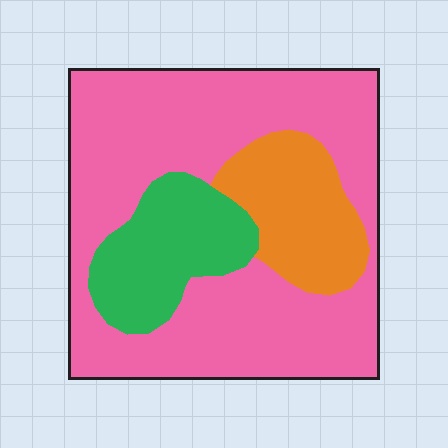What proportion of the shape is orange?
Orange takes up about one sixth (1/6) of the shape.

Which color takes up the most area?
Pink, at roughly 65%.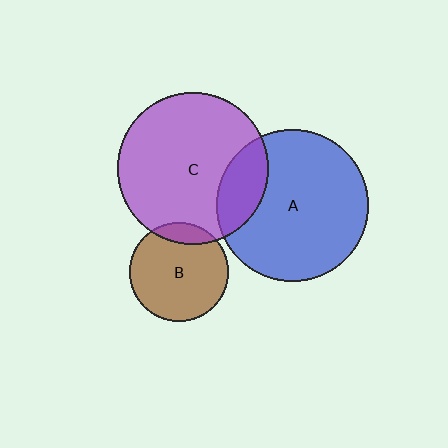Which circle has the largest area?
Circle A (blue).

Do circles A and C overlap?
Yes.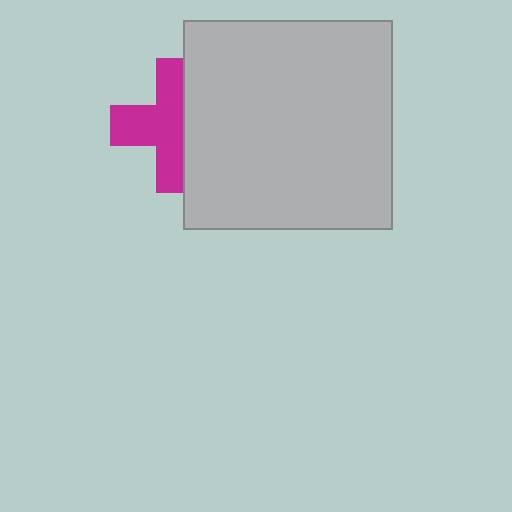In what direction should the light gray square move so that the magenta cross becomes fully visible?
The light gray square should move right. That is the shortest direction to clear the overlap and leave the magenta cross fully visible.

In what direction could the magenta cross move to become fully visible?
The magenta cross could move left. That would shift it out from behind the light gray square entirely.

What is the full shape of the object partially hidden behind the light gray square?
The partially hidden object is a magenta cross.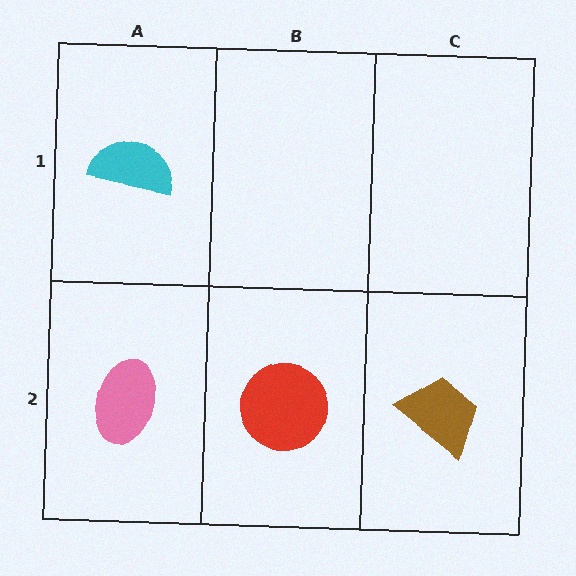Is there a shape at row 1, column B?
No, that cell is empty.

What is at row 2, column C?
A brown trapezoid.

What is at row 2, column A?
A pink ellipse.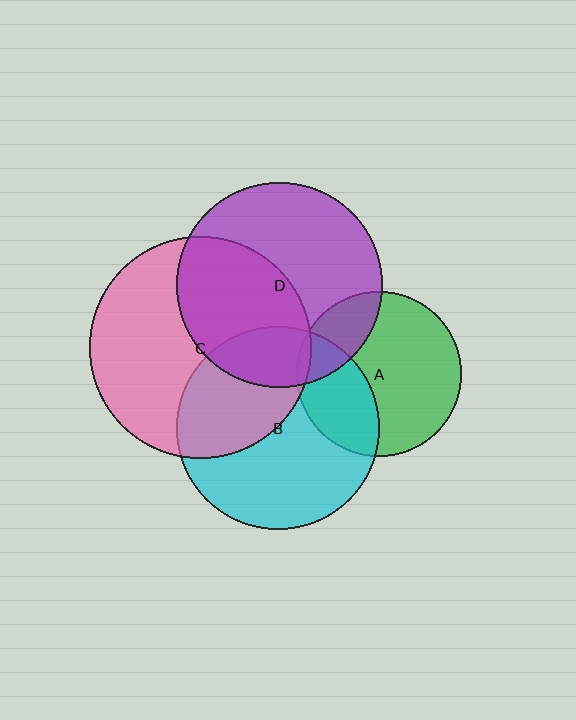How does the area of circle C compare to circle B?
Approximately 1.2 times.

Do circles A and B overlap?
Yes.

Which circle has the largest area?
Circle C (pink).